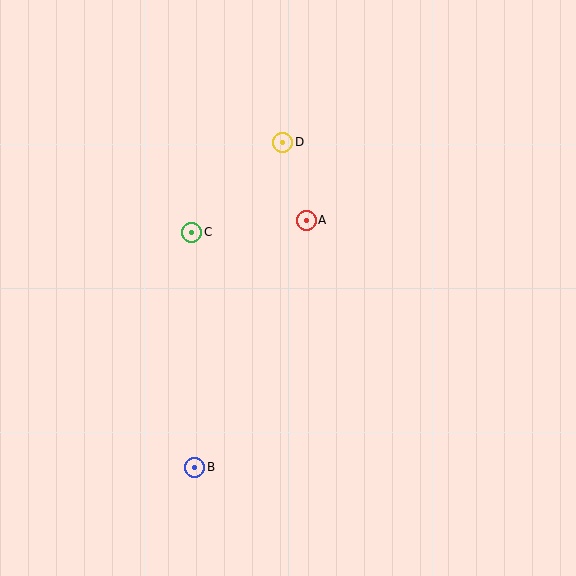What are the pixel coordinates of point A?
Point A is at (306, 220).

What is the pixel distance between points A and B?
The distance between A and B is 271 pixels.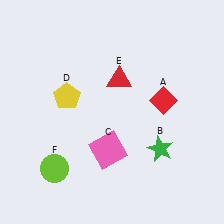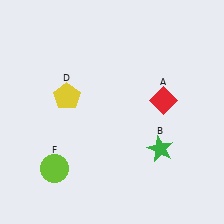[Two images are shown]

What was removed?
The pink square (C), the red triangle (E) were removed in Image 2.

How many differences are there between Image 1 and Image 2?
There are 2 differences between the two images.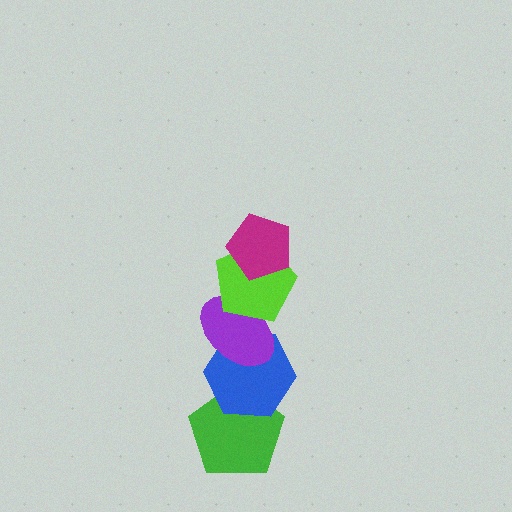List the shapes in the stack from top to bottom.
From top to bottom: the magenta pentagon, the lime pentagon, the purple ellipse, the blue hexagon, the green pentagon.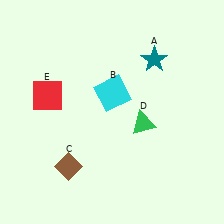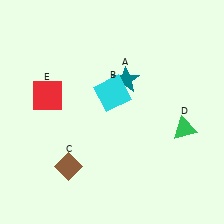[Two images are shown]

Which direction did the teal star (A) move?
The teal star (A) moved left.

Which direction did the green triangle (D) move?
The green triangle (D) moved right.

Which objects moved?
The objects that moved are: the teal star (A), the green triangle (D).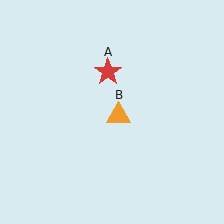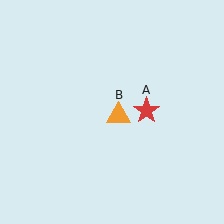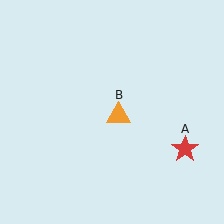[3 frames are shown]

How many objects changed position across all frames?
1 object changed position: red star (object A).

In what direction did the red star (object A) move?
The red star (object A) moved down and to the right.